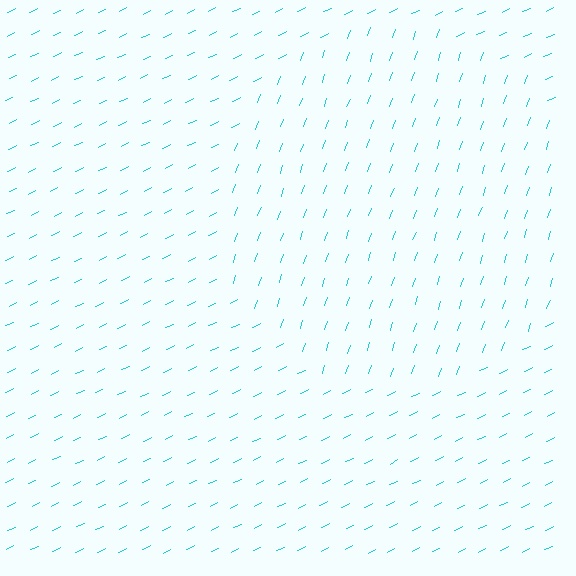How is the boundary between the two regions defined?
The boundary is defined purely by a change in line orientation (approximately 45 degrees difference). All lines are the same color and thickness.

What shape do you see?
I see a circle.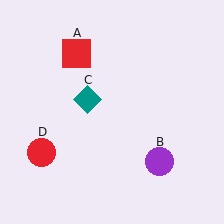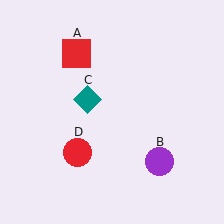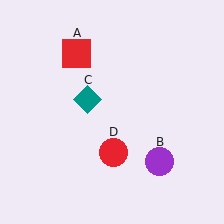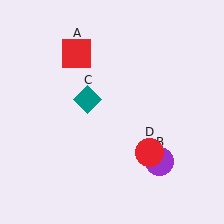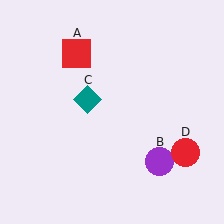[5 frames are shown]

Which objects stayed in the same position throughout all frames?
Red square (object A) and purple circle (object B) and teal diamond (object C) remained stationary.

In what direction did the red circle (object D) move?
The red circle (object D) moved right.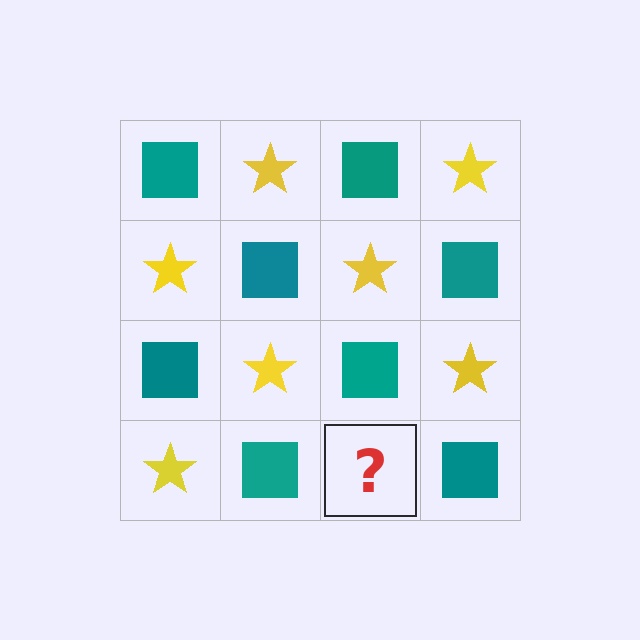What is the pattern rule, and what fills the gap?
The rule is that it alternates teal square and yellow star in a checkerboard pattern. The gap should be filled with a yellow star.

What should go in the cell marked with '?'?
The missing cell should contain a yellow star.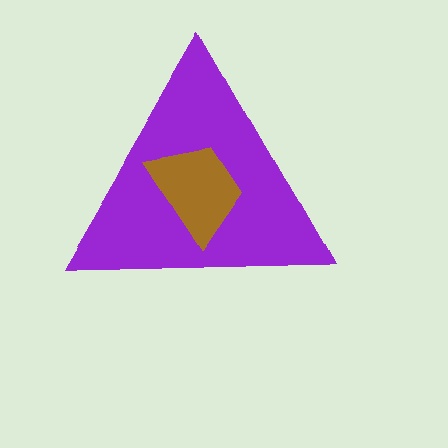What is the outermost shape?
The purple triangle.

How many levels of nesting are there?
2.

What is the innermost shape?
The brown trapezoid.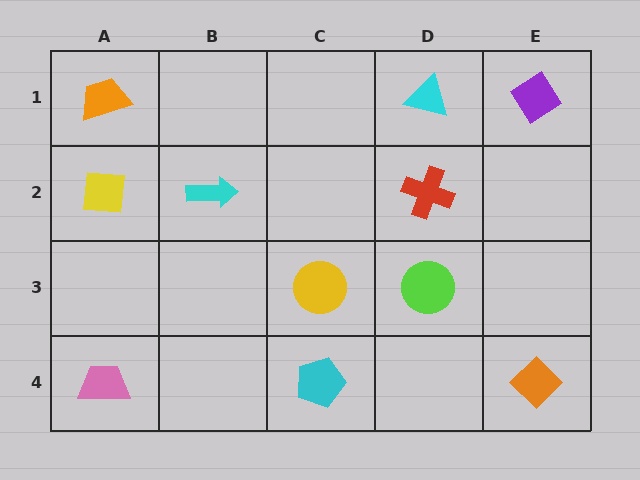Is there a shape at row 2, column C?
No, that cell is empty.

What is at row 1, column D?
A cyan triangle.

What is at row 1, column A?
An orange trapezoid.